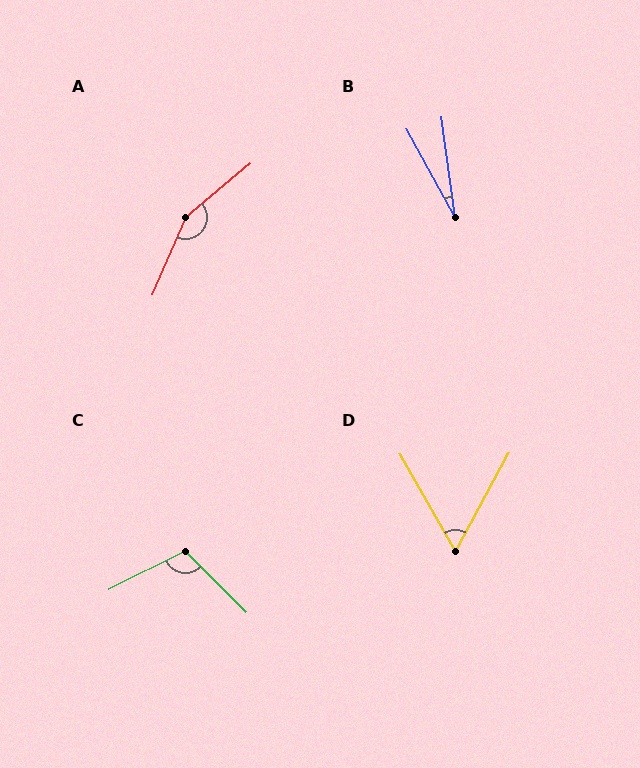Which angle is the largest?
A, at approximately 153 degrees.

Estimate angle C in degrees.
Approximately 109 degrees.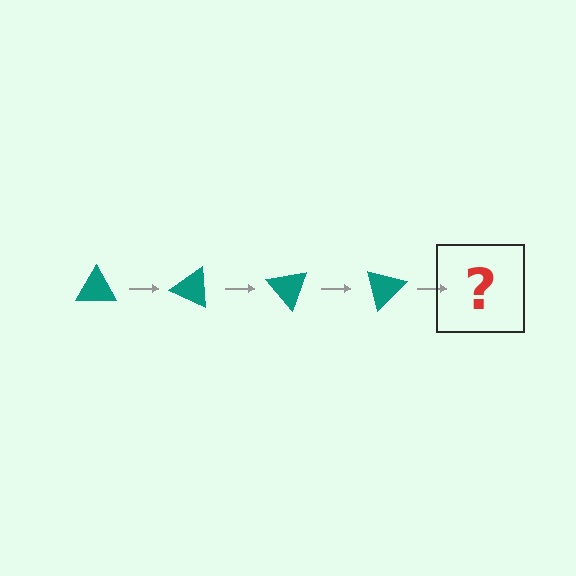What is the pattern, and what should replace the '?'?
The pattern is that the triangle rotates 25 degrees each step. The '?' should be a teal triangle rotated 100 degrees.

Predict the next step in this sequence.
The next step is a teal triangle rotated 100 degrees.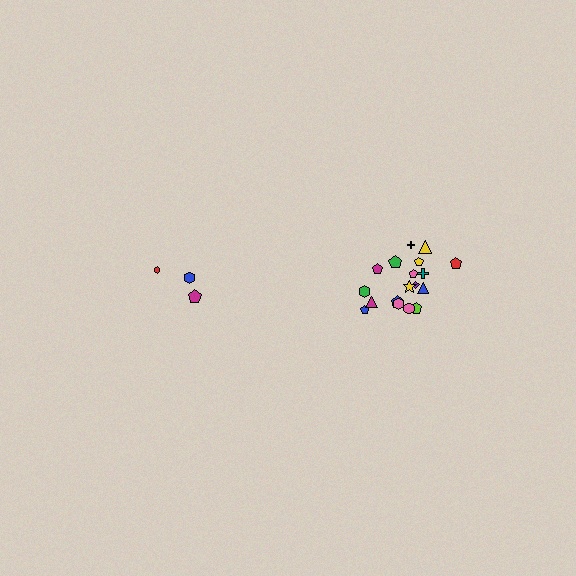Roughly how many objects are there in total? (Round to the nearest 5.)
Roughly 20 objects in total.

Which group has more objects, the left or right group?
The right group.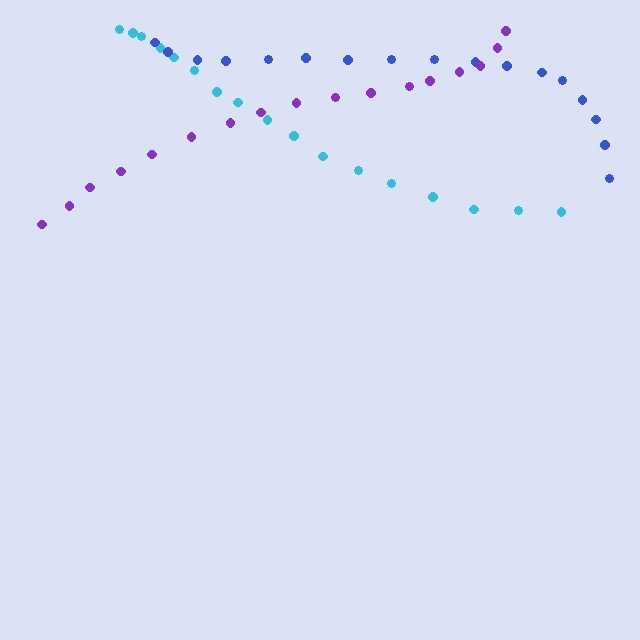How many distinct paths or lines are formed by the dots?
There are 3 distinct paths.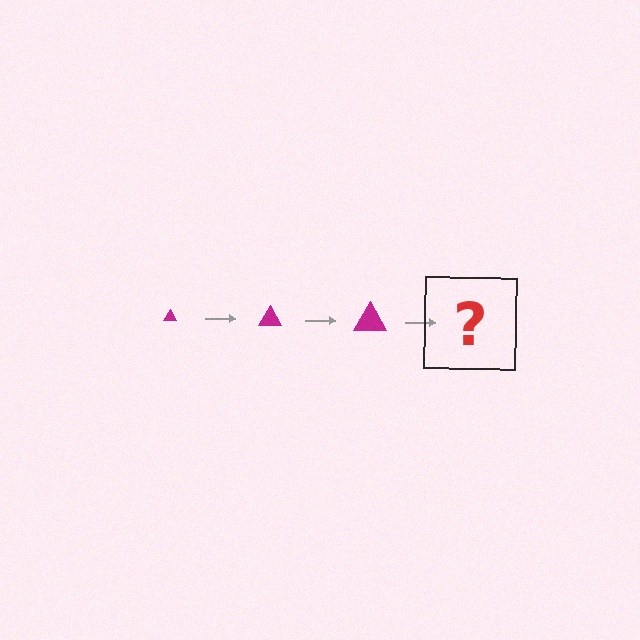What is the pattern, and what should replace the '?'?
The pattern is that the triangle gets progressively larger each step. The '?' should be a magenta triangle, larger than the previous one.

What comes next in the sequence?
The next element should be a magenta triangle, larger than the previous one.